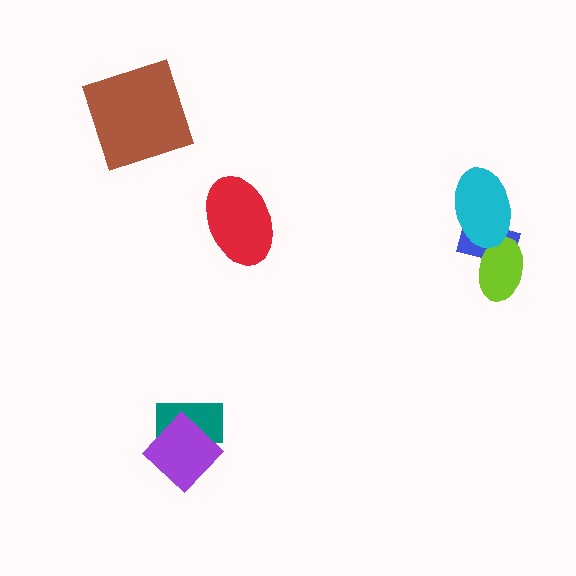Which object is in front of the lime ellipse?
The cyan ellipse is in front of the lime ellipse.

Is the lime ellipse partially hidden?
Yes, it is partially covered by another shape.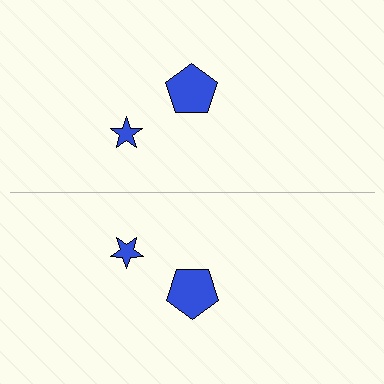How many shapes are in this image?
There are 4 shapes in this image.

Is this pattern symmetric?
Yes, this pattern has bilateral (reflection) symmetry.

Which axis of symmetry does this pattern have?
The pattern has a horizontal axis of symmetry running through the center of the image.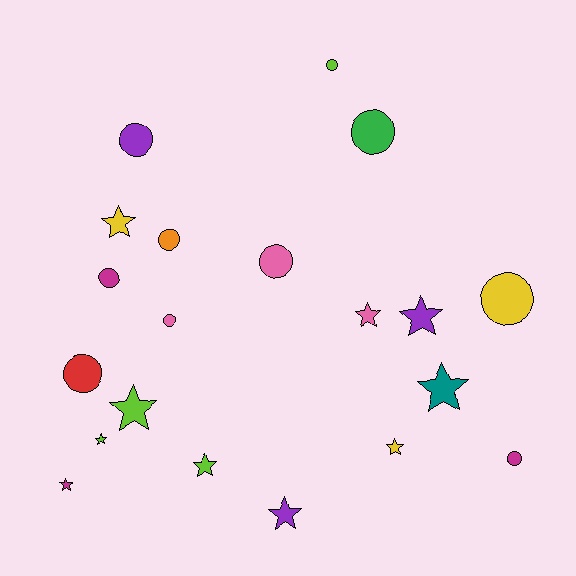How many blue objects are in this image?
There are no blue objects.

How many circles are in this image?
There are 10 circles.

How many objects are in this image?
There are 20 objects.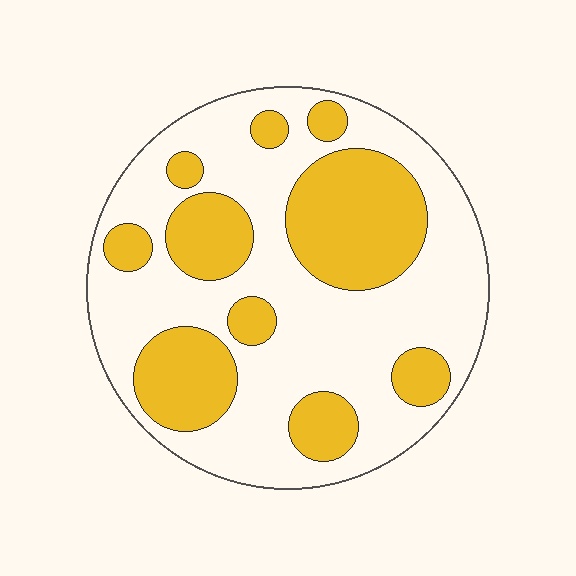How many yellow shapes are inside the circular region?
10.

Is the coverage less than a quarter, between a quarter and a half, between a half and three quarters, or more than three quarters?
Between a quarter and a half.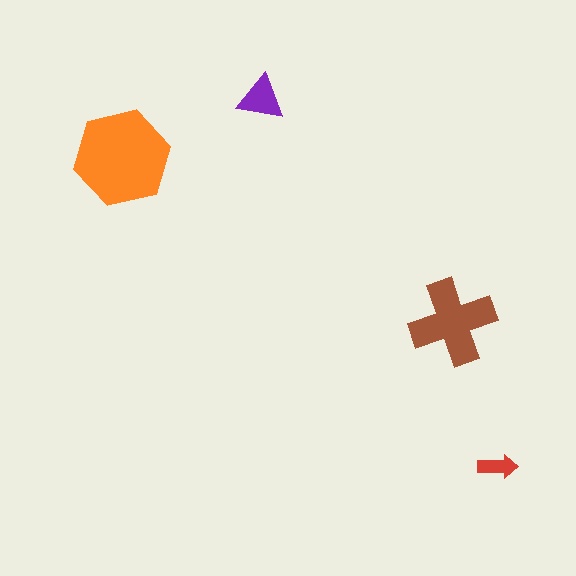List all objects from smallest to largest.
The red arrow, the purple triangle, the brown cross, the orange hexagon.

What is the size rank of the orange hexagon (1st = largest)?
1st.